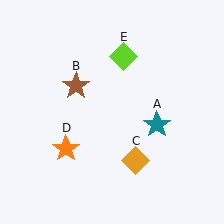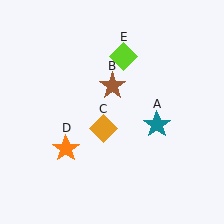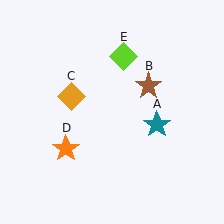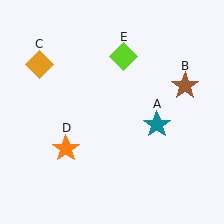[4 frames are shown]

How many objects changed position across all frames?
2 objects changed position: brown star (object B), orange diamond (object C).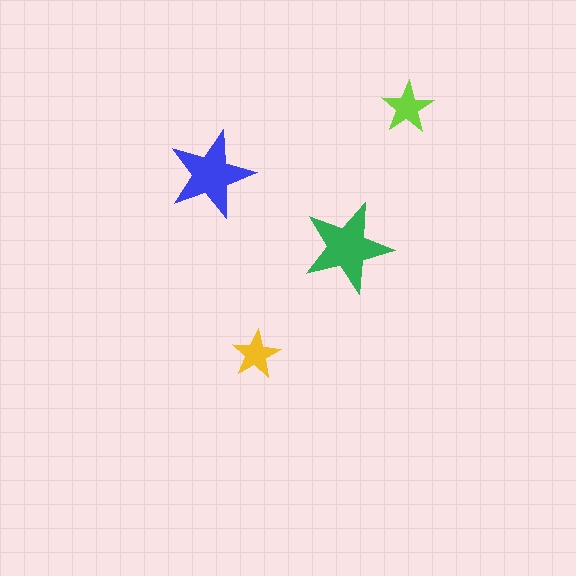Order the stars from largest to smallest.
the green one, the blue one, the lime one, the yellow one.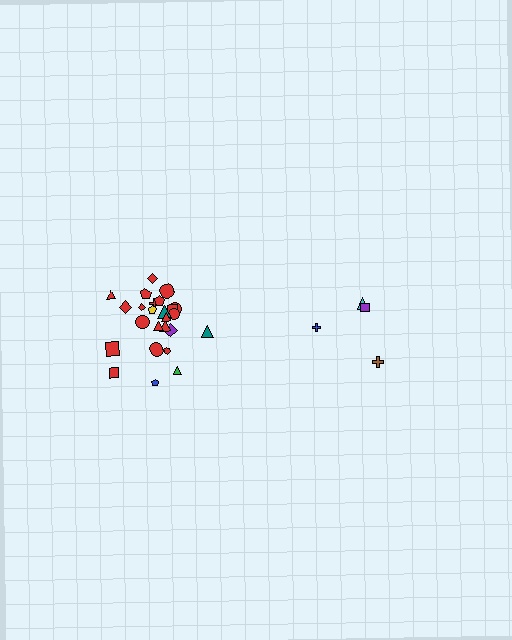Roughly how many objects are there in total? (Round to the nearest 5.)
Roughly 30 objects in total.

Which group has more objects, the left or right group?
The left group.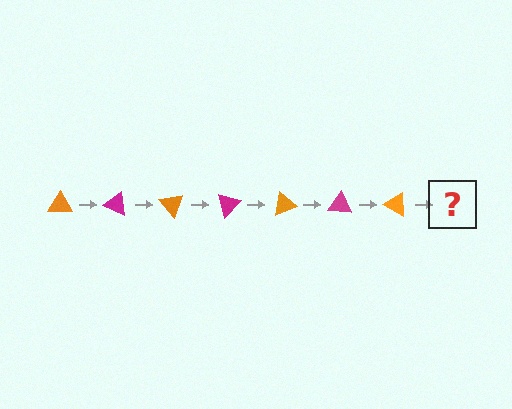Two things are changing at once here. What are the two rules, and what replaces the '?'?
The two rules are that it rotates 25 degrees each step and the color cycles through orange and magenta. The '?' should be a magenta triangle, rotated 175 degrees from the start.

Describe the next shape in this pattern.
It should be a magenta triangle, rotated 175 degrees from the start.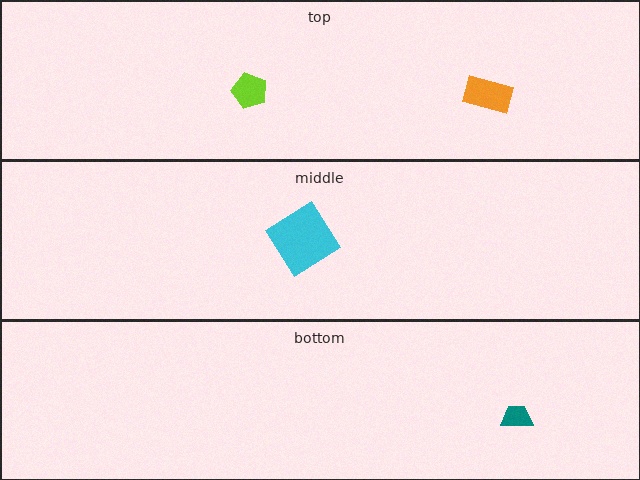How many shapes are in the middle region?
1.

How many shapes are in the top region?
2.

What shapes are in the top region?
The lime pentagon, the orange rectangle.